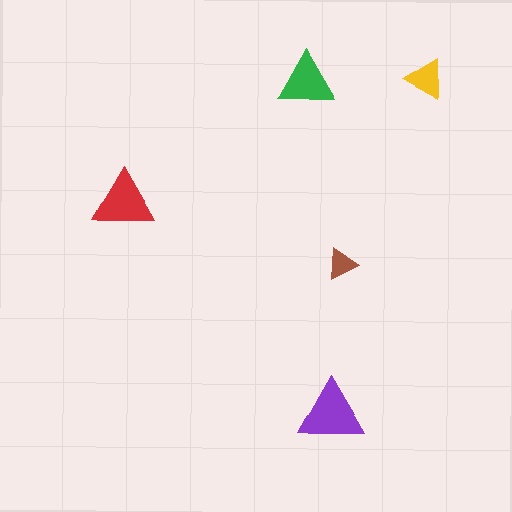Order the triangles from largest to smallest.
the purple one, the red one, the green one, the yellow one, the brown one.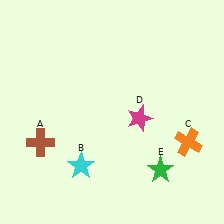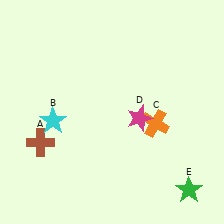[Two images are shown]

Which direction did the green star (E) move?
The green star (E) moved right.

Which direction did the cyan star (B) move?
The cyan star (B) moved up.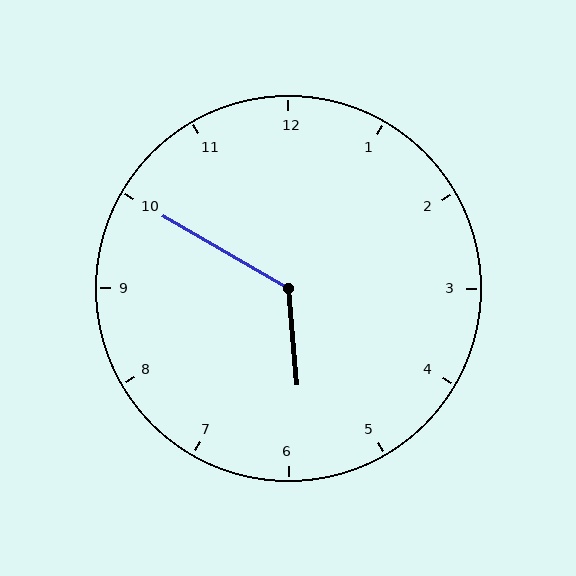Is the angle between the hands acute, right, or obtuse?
It is obtuse.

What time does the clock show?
5:50.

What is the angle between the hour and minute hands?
Approximately 125 degrees.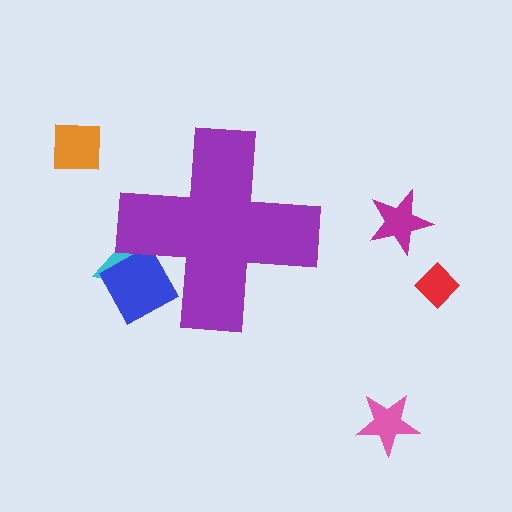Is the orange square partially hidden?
No, the orange square is fully visible.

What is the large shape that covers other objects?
A purple cross.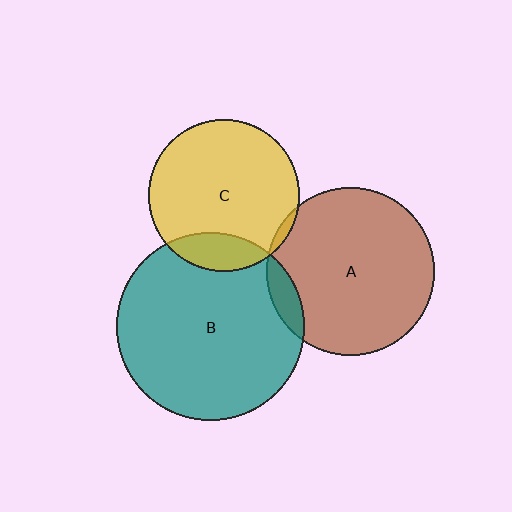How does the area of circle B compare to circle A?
Approximately 1.3 times.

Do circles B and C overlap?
Yes.